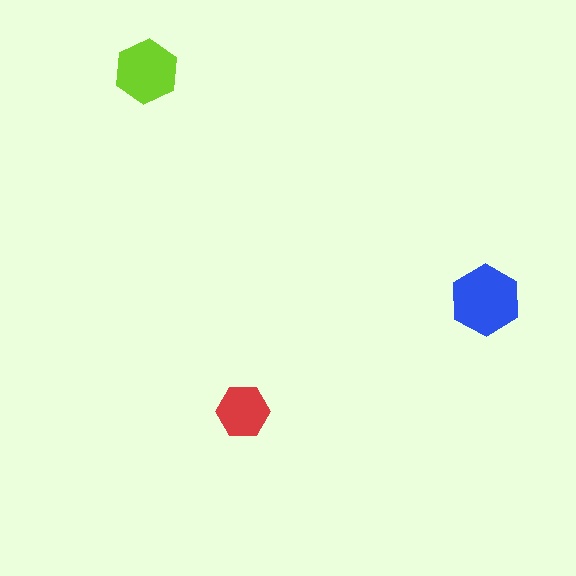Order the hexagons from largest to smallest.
the blue one, the lime one, the red one.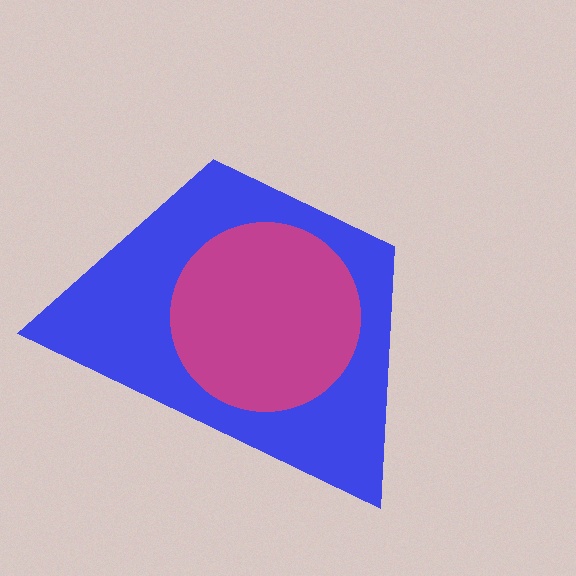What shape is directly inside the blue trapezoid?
The magenta circle.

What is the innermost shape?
The magenta circle.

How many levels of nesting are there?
2.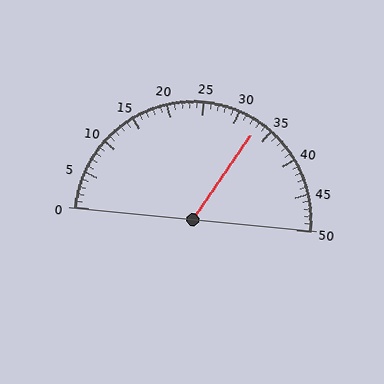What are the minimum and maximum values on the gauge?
The gauge ranges from 0 to 50.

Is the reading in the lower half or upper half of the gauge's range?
The reading is in the upper half of the range (0 to 50).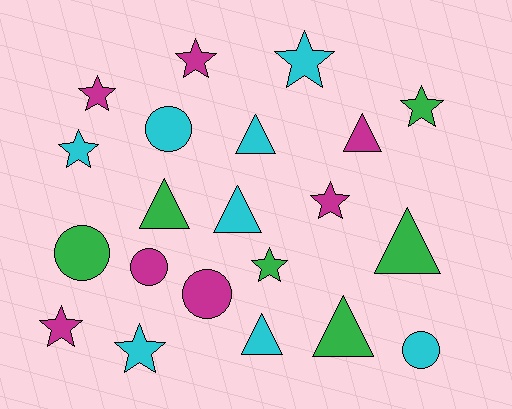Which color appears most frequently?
Cyan, with 8 objects.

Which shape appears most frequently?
Star, with 9 objects.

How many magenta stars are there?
There are 4 magenta stars.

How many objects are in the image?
There are 21 objects.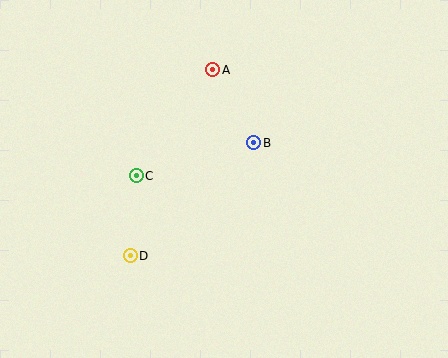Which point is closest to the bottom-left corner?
Point D is closest to the bottom-left corner.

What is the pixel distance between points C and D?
The distance between C and D is 80 pixels.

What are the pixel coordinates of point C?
Point C is at (136, 176).